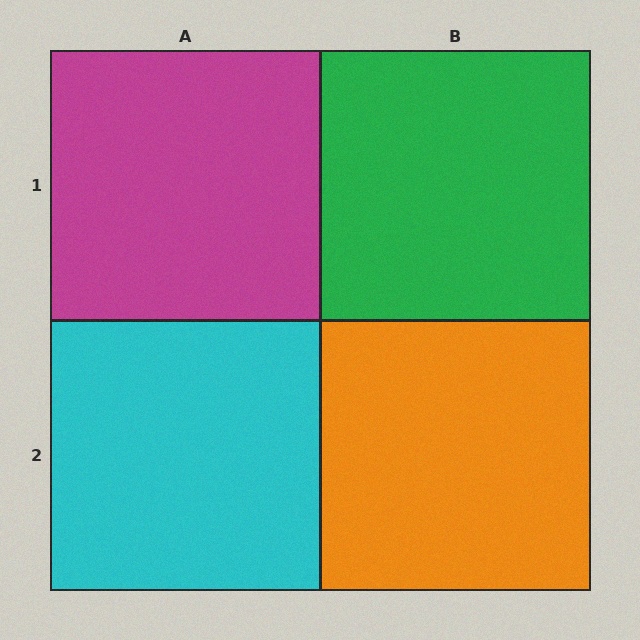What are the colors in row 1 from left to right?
Magenta, green.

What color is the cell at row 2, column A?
Cyan.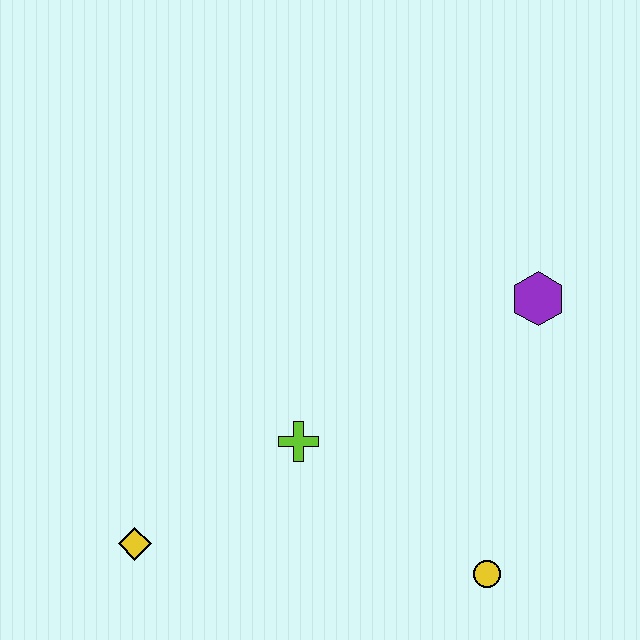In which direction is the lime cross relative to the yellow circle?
The lime cross is to the left of the yellow circle.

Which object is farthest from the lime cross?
The purple hexagon is farthest from the lime cross.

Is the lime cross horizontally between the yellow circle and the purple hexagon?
No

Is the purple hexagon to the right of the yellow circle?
Yes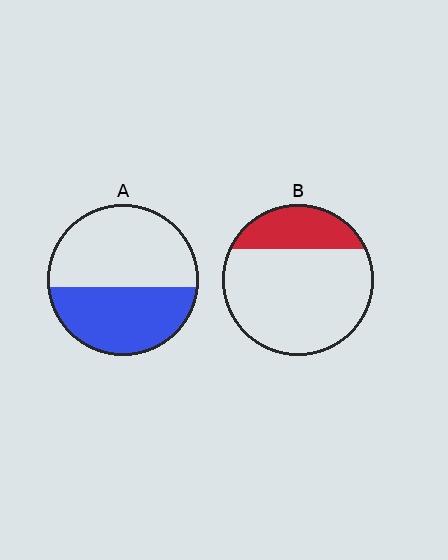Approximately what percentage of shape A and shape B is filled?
A is approximately 45% and B is approximately 25%.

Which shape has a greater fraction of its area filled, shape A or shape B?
Shape A.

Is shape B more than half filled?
No.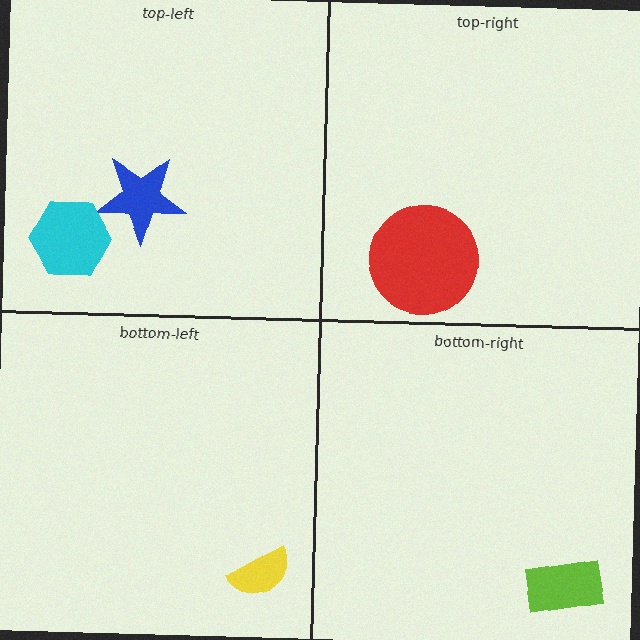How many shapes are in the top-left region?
2.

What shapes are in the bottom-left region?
The yellow semicircle.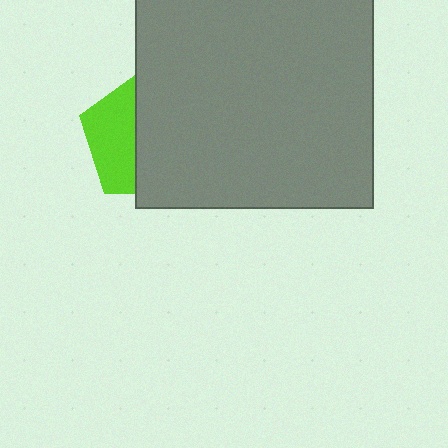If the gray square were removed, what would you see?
You would see the complete lime pentagon.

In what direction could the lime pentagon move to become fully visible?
The lime pentagon could move left. That would shift it out from behind the gray square entirely.